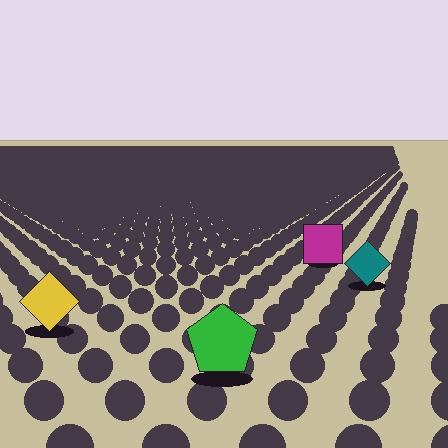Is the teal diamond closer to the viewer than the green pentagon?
No. The green pentagon is closer — you can tell from the texture gradient: the ground texture is coarser near it.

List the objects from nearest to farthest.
From nearest to farthest: the green pentagon, the yellow diamond, the teal diamond, the magenta square.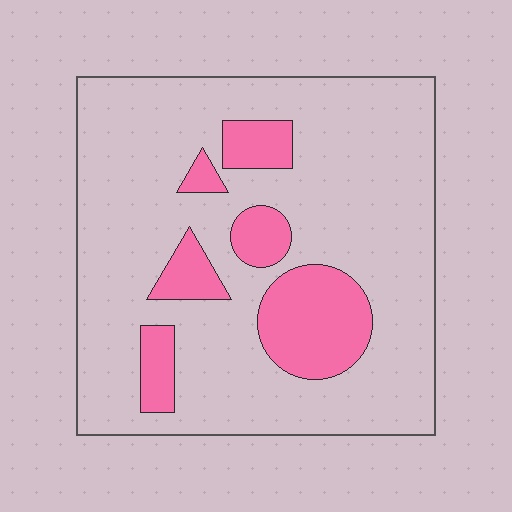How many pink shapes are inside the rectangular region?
6.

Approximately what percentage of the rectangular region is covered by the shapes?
Approximately 20%.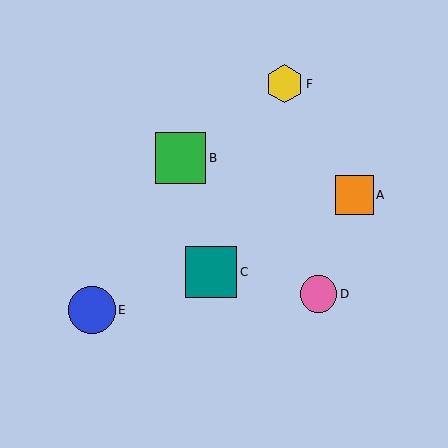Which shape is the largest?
The teal square (labeled C) is the largest.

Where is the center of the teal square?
The center of the teal square is at (211, 272).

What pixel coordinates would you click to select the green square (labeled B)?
Click at (180, 158) to select the green square B.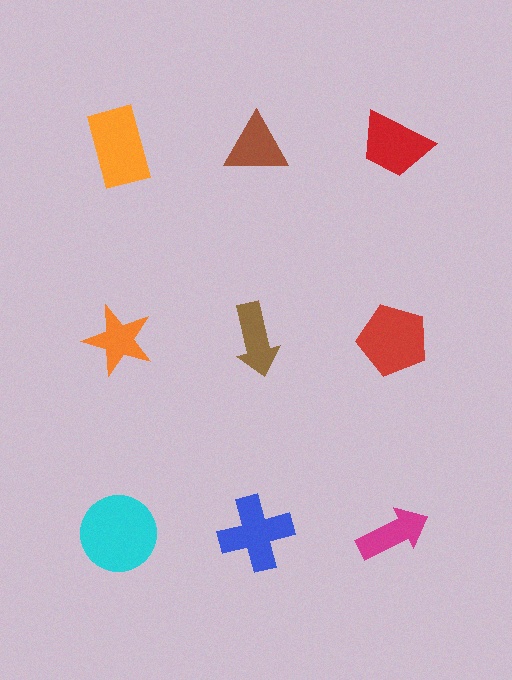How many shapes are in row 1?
3 shapes.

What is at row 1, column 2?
A brown triangle.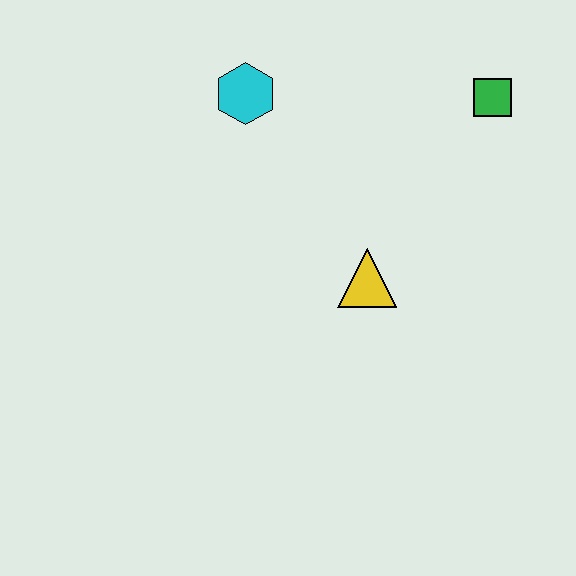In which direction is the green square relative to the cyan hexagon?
The green square is to the right of the cyan hexagon.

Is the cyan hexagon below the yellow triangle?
No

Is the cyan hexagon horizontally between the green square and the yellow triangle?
No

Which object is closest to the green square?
The yellow triangle is closest to the green square.